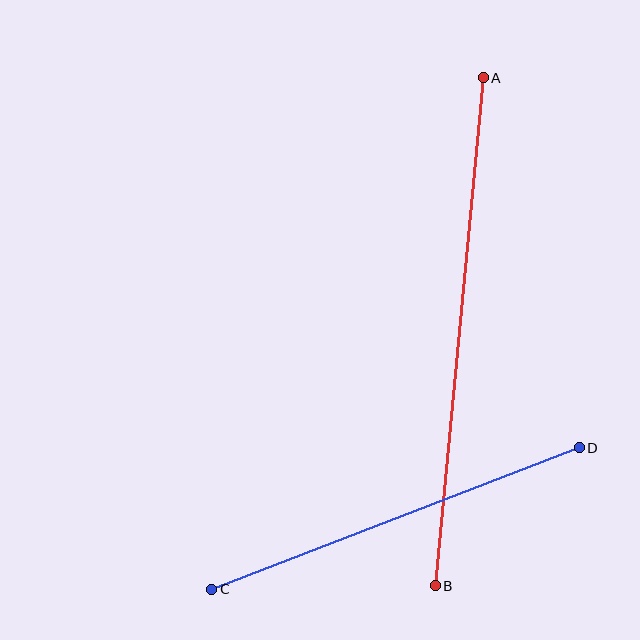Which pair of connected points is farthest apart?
Points A and B are farthest apart.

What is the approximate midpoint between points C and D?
The midpoint is at approximately (396, 518) pixels.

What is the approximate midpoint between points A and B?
The midpoint is at approximately (459, 332) pixels.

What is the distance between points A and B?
The distance is approximately 510 pixels.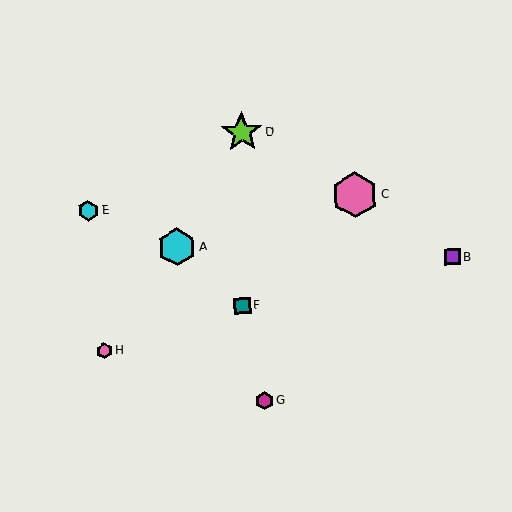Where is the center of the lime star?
The center of the lime star is at (242, 132).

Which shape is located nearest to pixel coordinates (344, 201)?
The pink hexagon (labeled C) at (355, 195) is nearest to that location.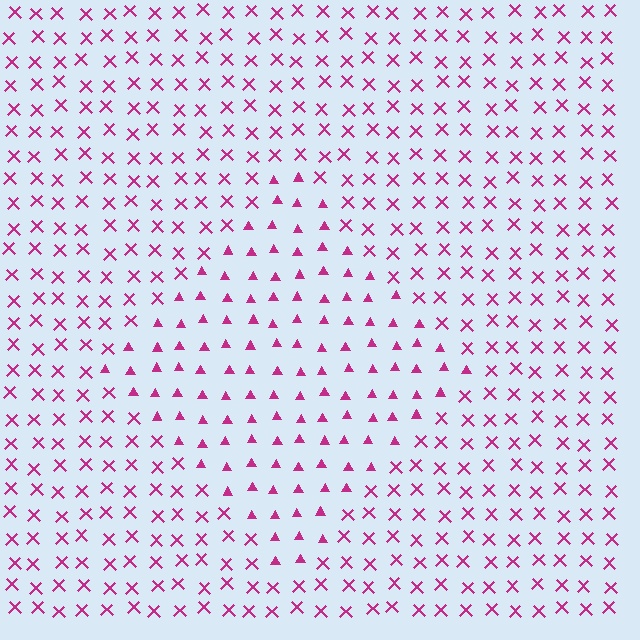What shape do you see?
I see a diamond.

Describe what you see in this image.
The image is filled with small magenta elements arranged in a uniform grid. A diamond-shaped region contains triangles, while the surrounding area contains X marks. The boundary is defined purely by the change in element shape.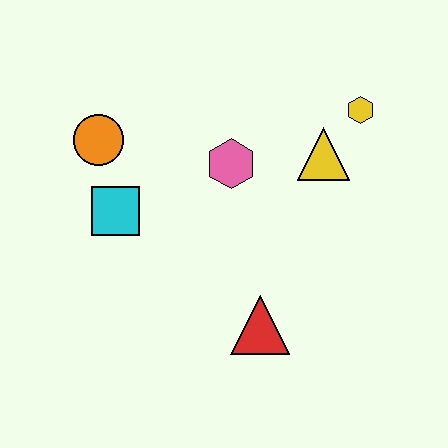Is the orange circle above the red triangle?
Yes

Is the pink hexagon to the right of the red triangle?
No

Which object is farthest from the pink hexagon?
The red triangle is farthest from the pink hexagon.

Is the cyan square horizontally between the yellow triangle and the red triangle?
No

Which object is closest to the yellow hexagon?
The yellow triangle is closest to the yellow hexagon.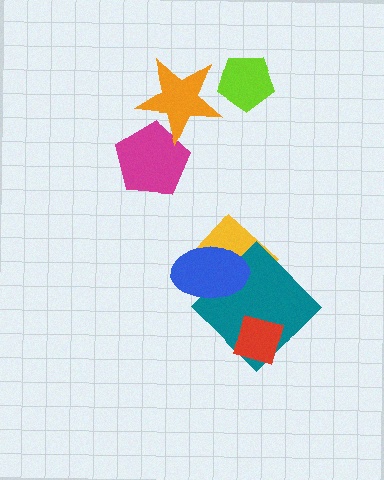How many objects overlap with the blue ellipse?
2 objects overlap with the blue ellipse.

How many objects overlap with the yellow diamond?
2 objects overlap with the yellow diamond.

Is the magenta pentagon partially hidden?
Yes, it is partially covered by another shape.